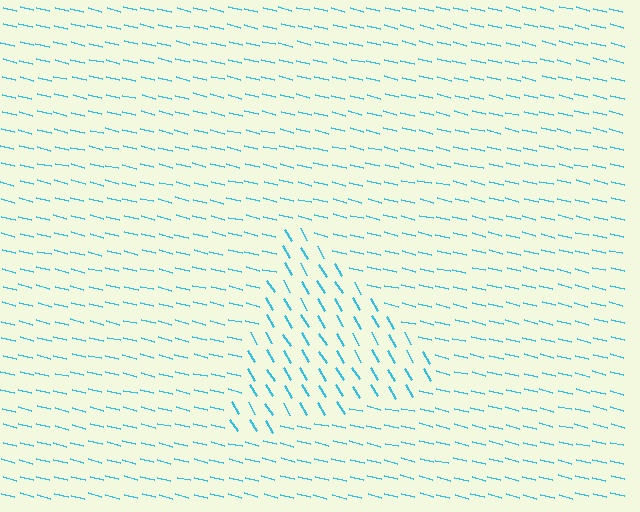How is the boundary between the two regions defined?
The boundary is defined purely by a change in line orientation (approximately 45 degrees difference). All lines are the same color and thickness.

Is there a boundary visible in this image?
Yes, there is a texture boundary formed by a change in line orientation.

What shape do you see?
I see a triangle.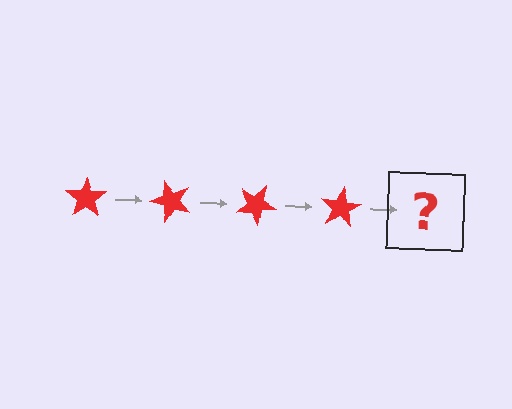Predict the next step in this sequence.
The next step is a red star rotated 200 degrees.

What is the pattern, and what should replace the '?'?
The pattern is that the star rotates 50 degrees each step. The '?' should be a red star rotated 200 degrees.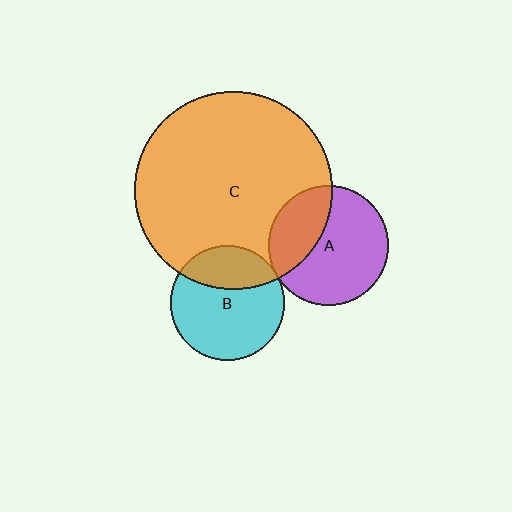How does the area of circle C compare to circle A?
Approximately 2.7 times.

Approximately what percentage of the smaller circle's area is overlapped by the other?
Approximately 30%.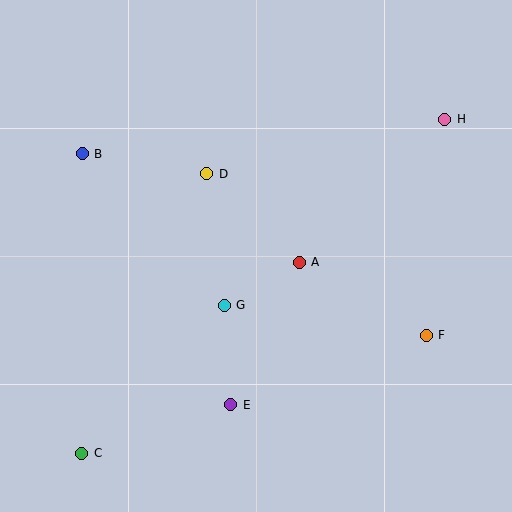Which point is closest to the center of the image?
Point A at (299, 262) is closest to the center.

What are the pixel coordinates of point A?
Point A is at (299, 262).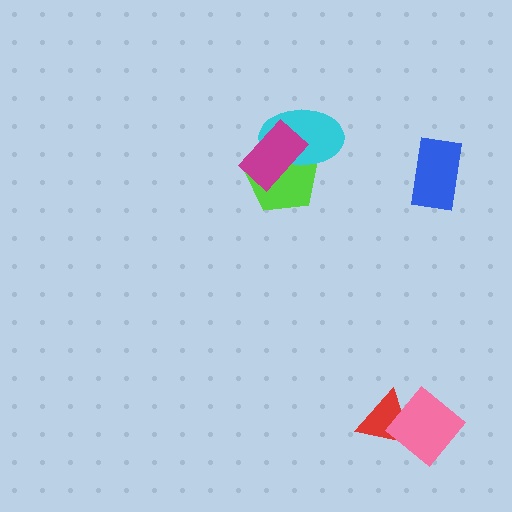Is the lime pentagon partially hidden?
Yes, it is partially covered by another shape.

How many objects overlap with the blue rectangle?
0 objects overlap with the blue rectangle.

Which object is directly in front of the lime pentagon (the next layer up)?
The cyan ellipse is directly in front of the lime pentagon.